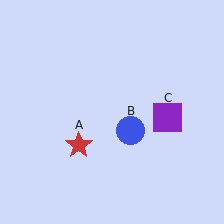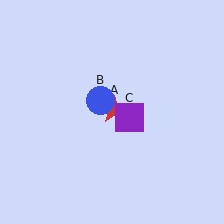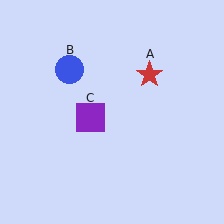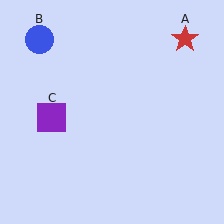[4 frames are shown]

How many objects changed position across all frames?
3 objects changed position: red star (object A), blue circle (object B), purple square (object C).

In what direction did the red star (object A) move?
The red star (object A) moved up and to the right.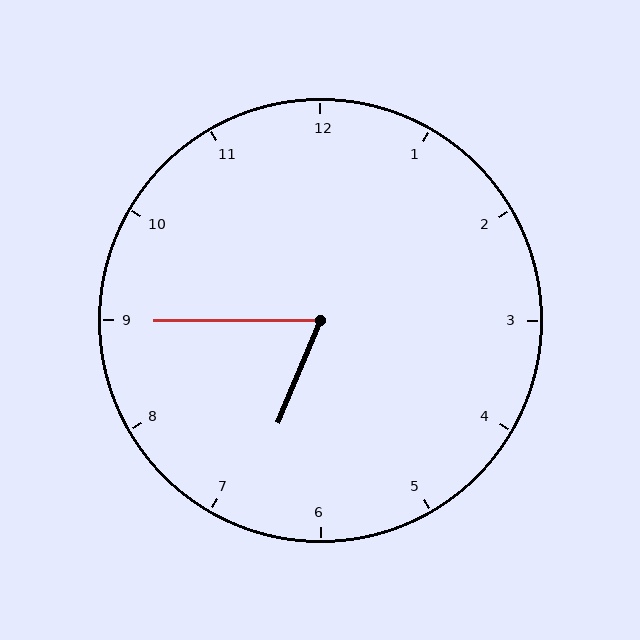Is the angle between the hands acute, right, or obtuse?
It is acute.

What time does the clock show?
6:45.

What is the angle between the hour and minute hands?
Approximately 68 degrees.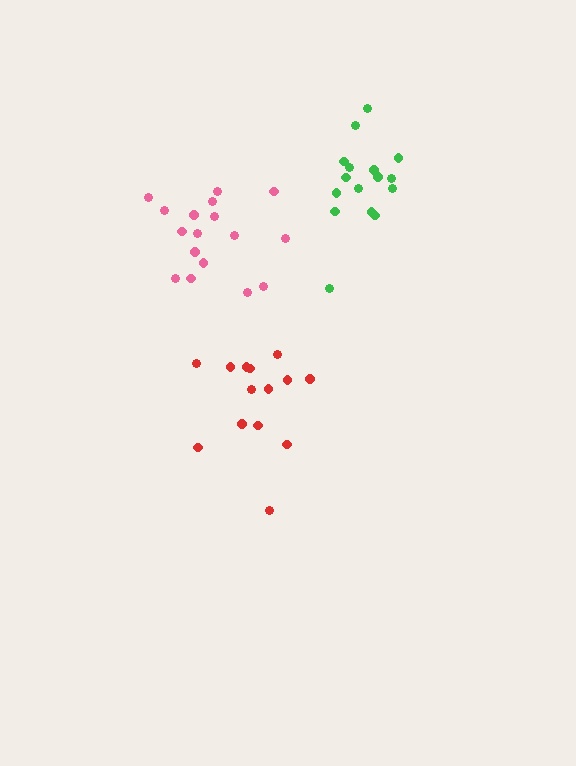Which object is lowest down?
The red cluster is bottommost.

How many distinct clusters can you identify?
There are 3 distinct clusters.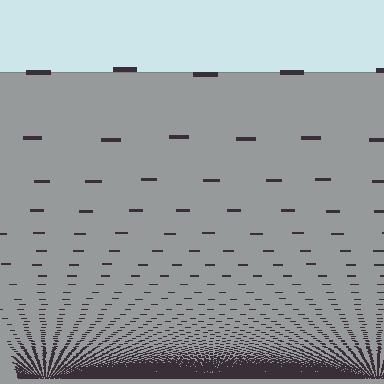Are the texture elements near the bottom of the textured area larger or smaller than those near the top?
Smaller. The gradient is inverted — elements near the bottom are smaller and denser.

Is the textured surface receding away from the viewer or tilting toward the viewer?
The surface appears to tilt toward the viewer. Texture elements get larger and sparser toward the top.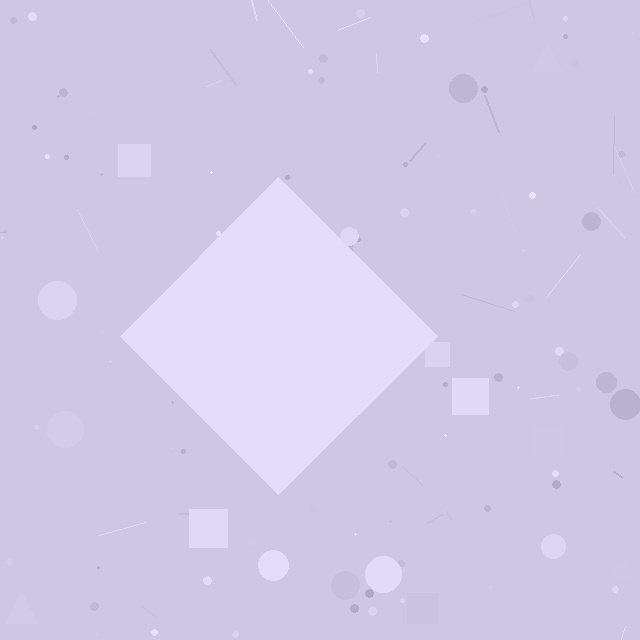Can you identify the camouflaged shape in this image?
The camouflaged shape is a diamond.